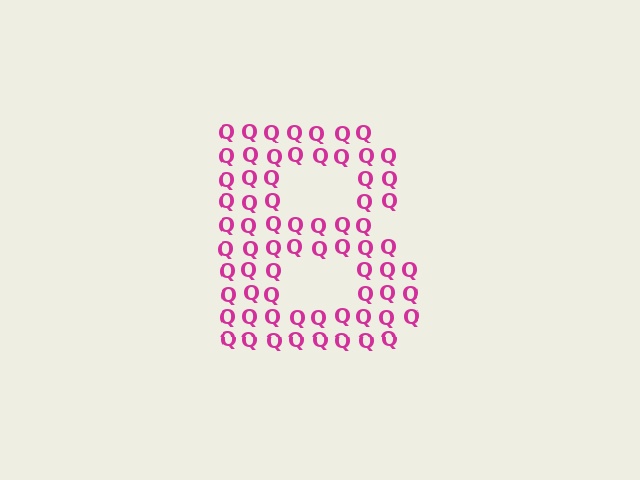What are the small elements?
The small elements are letter Q's.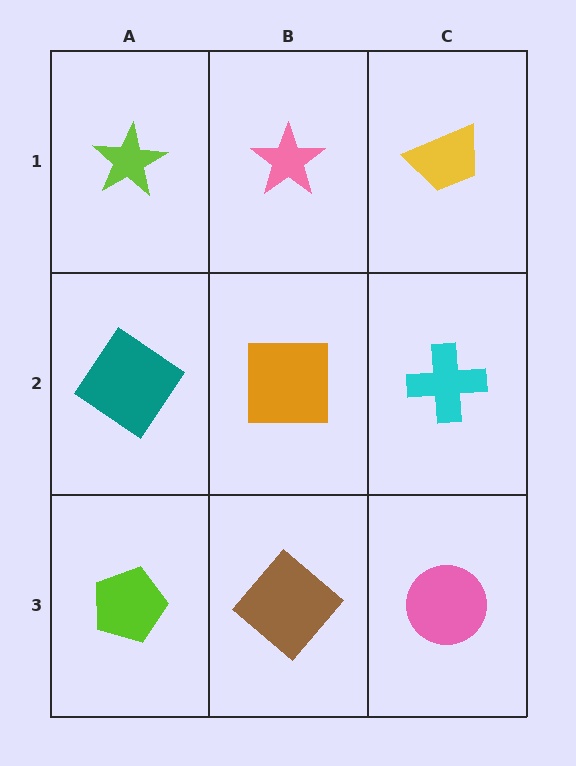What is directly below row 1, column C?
A cyan cross.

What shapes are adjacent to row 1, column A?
A teal diamond (row 2, column A), a pink star (row 1, column B).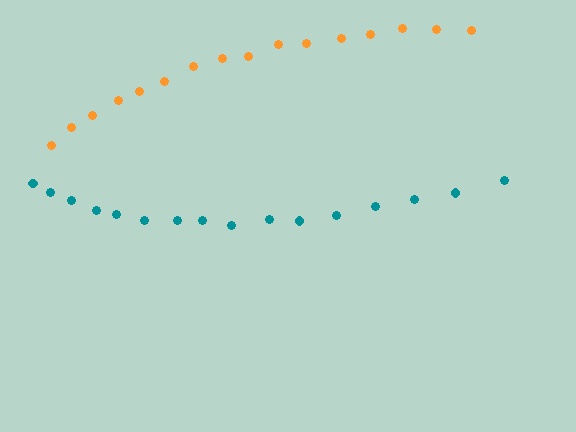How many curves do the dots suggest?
There are 2 distinct paths.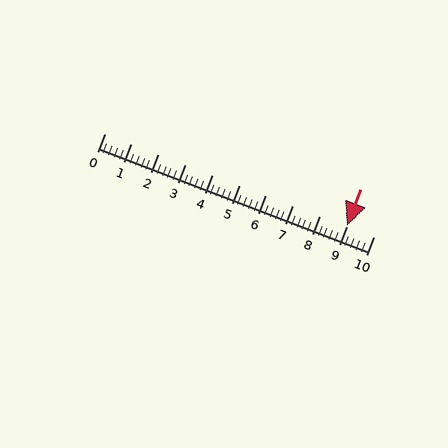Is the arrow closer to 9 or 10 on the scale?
The arrow is closer to 9.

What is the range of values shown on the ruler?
The ruler shows values from 0 to 10.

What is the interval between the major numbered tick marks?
The major tick marks are spaced 1 units apart.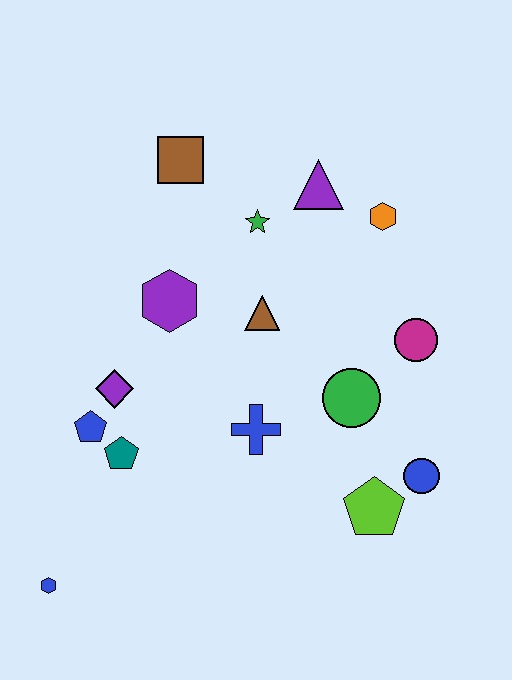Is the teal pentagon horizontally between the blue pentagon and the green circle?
Yes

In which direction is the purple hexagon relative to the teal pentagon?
The purple hexagon is above the teal pentagon.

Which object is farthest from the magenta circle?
The blue hexagon is farthest from the magenta circle.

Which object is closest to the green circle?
The magenta circle is closest to the green circle.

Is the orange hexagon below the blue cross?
No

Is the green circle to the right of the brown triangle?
Yes